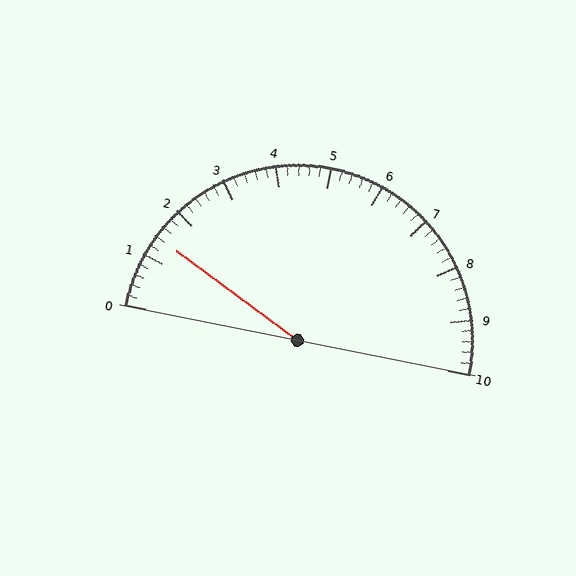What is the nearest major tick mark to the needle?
The nearest major tick mark is 1.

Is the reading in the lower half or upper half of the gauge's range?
The reading is in the lower half of the range (0 to 10).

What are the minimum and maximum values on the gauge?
The gauge ranges from 0 to 10.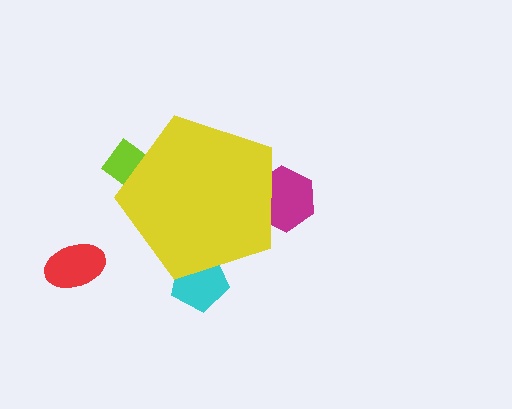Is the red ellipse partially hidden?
No, the red ellipse is fully visible.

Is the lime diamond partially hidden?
Yes, the lime diamond is partially hidden behind the yellow pentagon.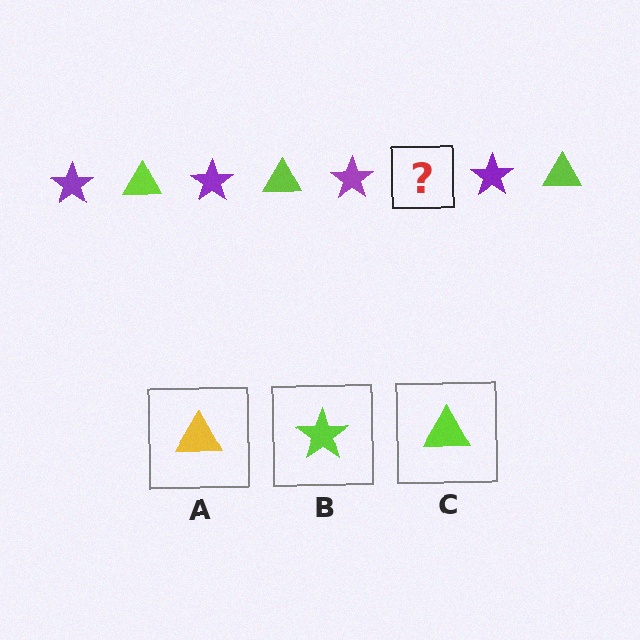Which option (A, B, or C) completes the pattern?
C.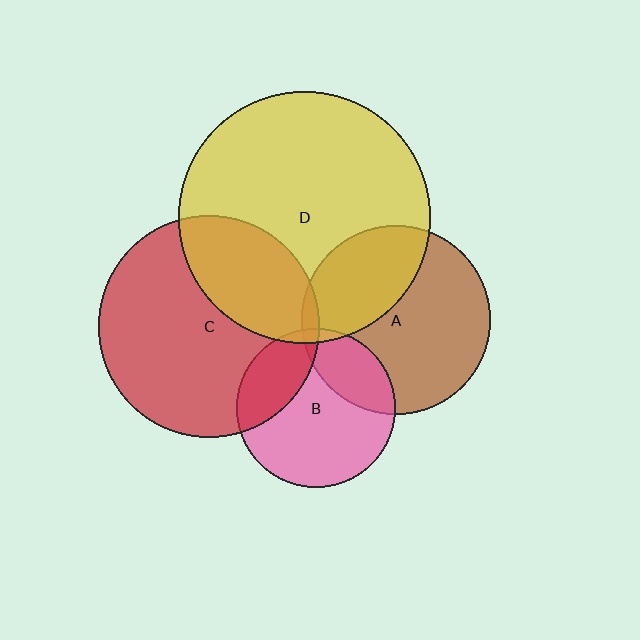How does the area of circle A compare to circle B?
Approximately 1.4 times.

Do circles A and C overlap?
Yes.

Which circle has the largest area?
Circle D (yellow).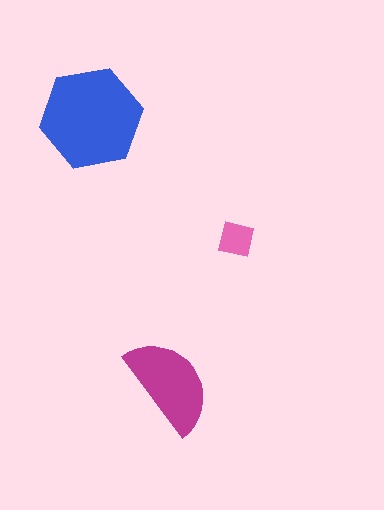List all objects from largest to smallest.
The blue hexagon, the magenta semicircle, the pink square.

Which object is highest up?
The blue hexagon is topmost.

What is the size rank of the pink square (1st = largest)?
3rd.